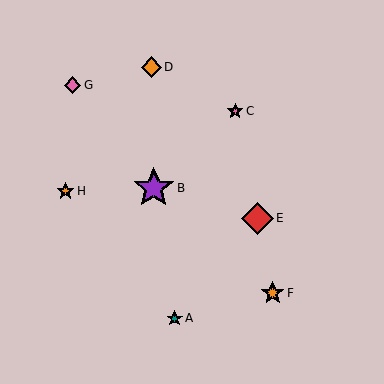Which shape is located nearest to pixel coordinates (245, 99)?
The pink star (labeled C) at (235, 111) is nearest to that location.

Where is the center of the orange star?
The center of the orange star is at (65, 191).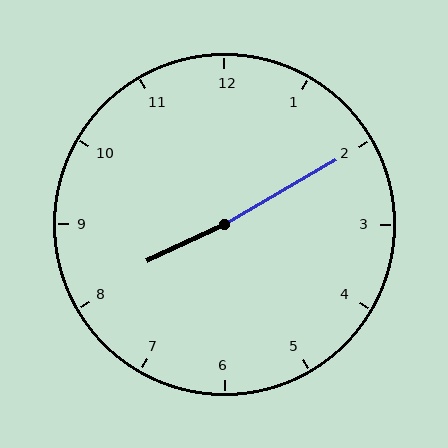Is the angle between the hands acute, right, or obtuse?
It is obtuse.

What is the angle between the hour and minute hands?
Approximately 175 degrees.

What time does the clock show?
8:10.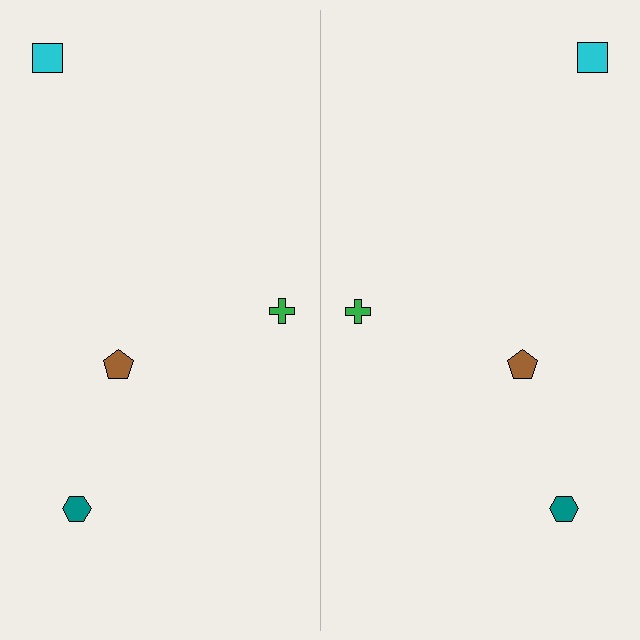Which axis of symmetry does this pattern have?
The pattern has a vertical axis of symmetry running through the center of the image.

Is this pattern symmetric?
Yes, this pattern has bilateral (reflection) symmetry.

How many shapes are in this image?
There are 8 shapes in this image.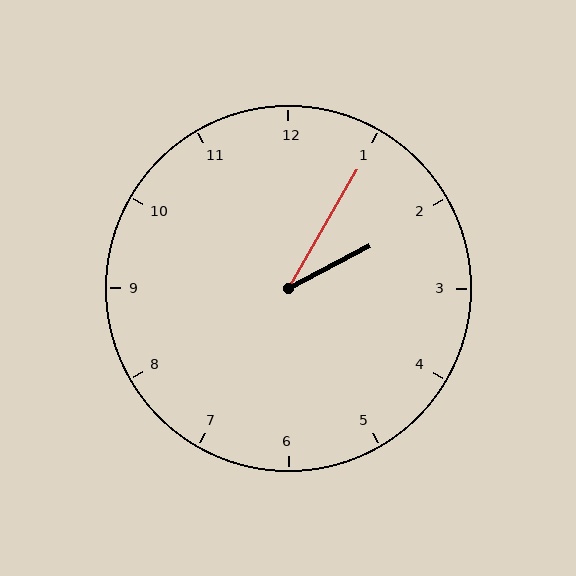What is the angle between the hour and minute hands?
Approximately 32 degrees.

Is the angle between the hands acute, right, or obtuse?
It is acute.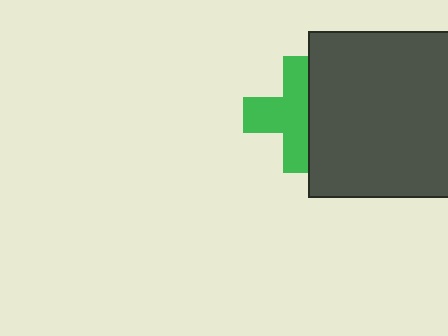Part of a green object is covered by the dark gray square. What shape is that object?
It is a cross.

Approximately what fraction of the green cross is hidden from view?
Roughly 40% of the green cross is hidden behind the dark gray square.